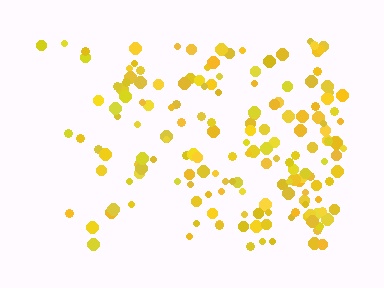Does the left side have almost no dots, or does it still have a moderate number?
Still a moderate number, just noticeably fewer than the right.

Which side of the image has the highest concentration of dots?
The right.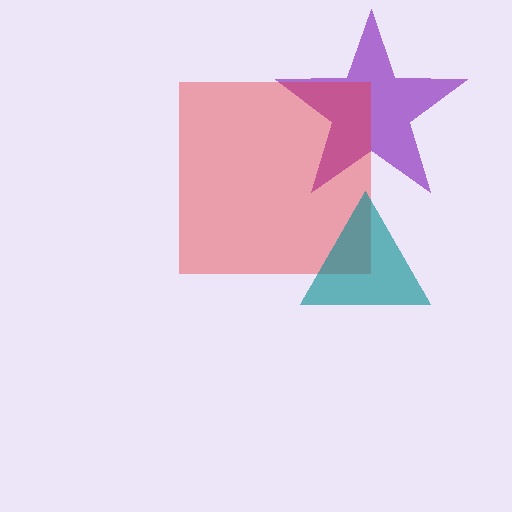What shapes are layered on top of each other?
The layered shapes are: a purple star, a red square, a teal triangle.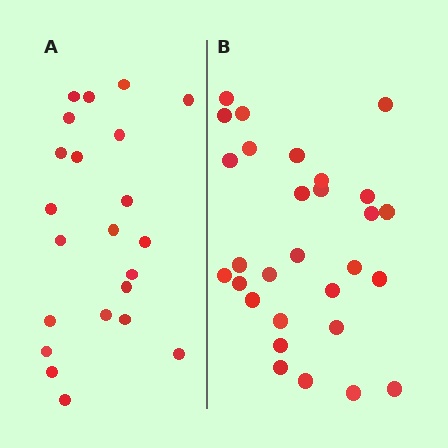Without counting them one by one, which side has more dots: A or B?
Region B (the right region) has more dots.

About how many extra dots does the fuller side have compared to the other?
Region B has roughly 8 or so more dots than region A.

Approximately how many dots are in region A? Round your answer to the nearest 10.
About 20 dots. (The exact count is 22, which rounds to 20.)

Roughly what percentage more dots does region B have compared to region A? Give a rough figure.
About 30% more.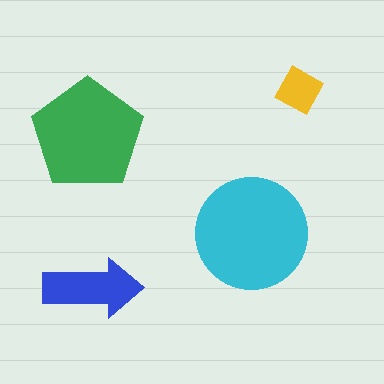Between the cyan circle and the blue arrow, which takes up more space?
The cyan circle.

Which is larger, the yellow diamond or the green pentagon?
The green pentagon.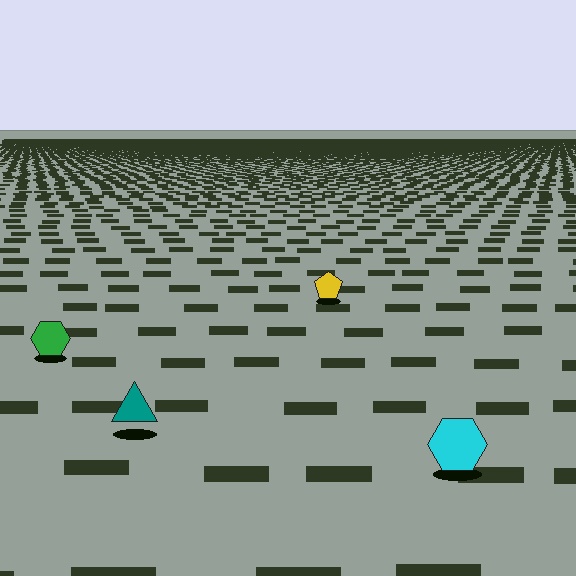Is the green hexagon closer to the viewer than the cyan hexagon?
No. The cyan hexagon is closer — you can tell from the texture gradient: the ground texture is coarser near it.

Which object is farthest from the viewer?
The yellow pentagon is farthest from the viewer. It appears smaller and the ground texture around it is denser.